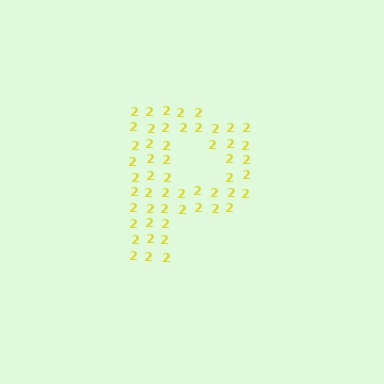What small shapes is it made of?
It is made of small digit 2's.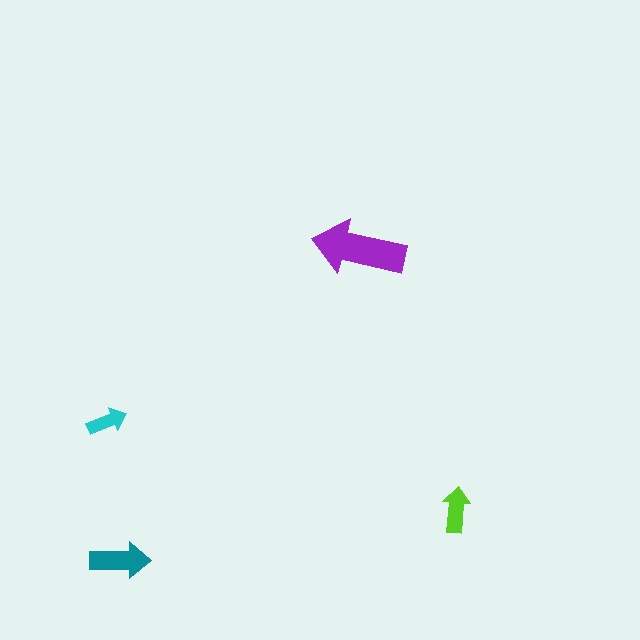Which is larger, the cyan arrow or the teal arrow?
The teal one.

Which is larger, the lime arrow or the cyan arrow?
The lime one.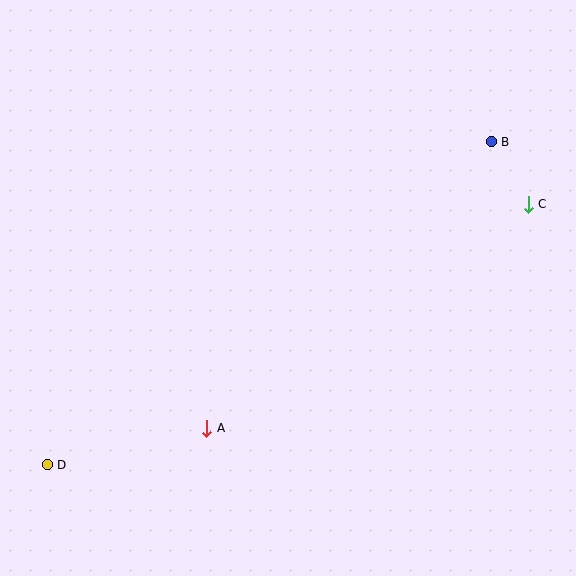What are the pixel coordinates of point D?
Point D is at (47, 465).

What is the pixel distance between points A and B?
The distance between A and B is 404 pixels.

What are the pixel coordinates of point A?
Point A is at (207, 428).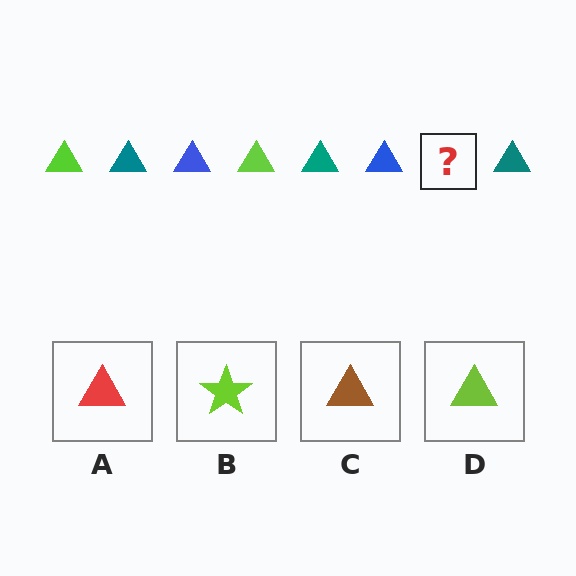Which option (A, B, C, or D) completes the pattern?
D.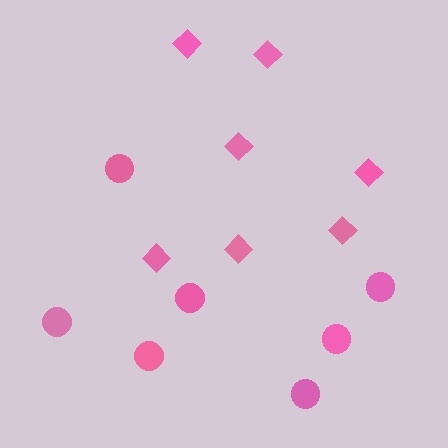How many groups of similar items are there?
There are 2 groups: one group of circles (7) and one group of diamonds (7).